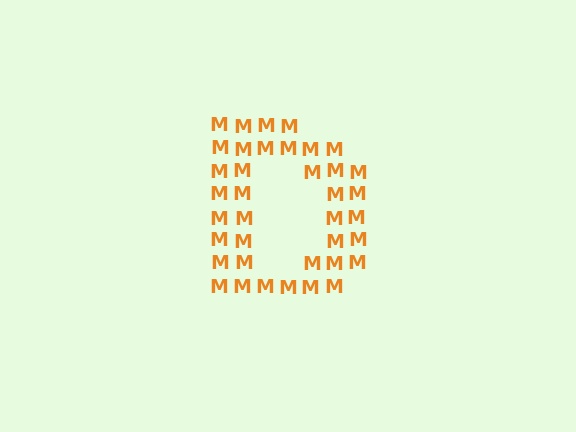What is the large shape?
The large shape is the letter D.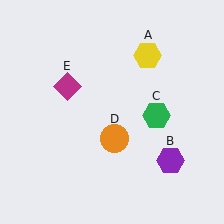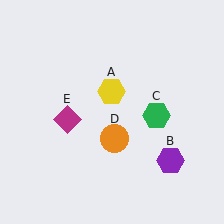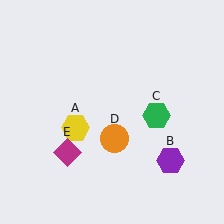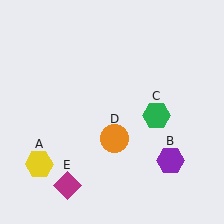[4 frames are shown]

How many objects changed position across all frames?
2 objects changed position: yellow hexagon (object A), magenta diamond (object E).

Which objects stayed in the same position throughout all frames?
Purple hexagon (object B) and green hexagon (object C) and orange circle (object D) remained stationary.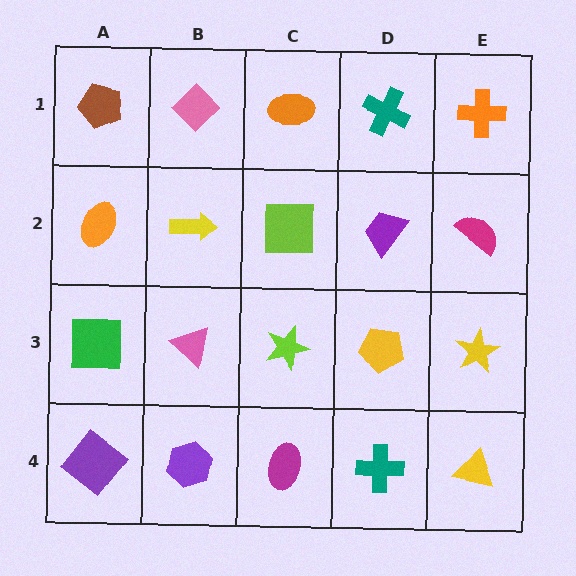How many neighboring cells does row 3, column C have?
4.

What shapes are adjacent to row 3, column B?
A yellow arrow (row 2, column B), a purple hexagon (row 4, column B), a green square (row 3, column A), a lime star (row 3, column C).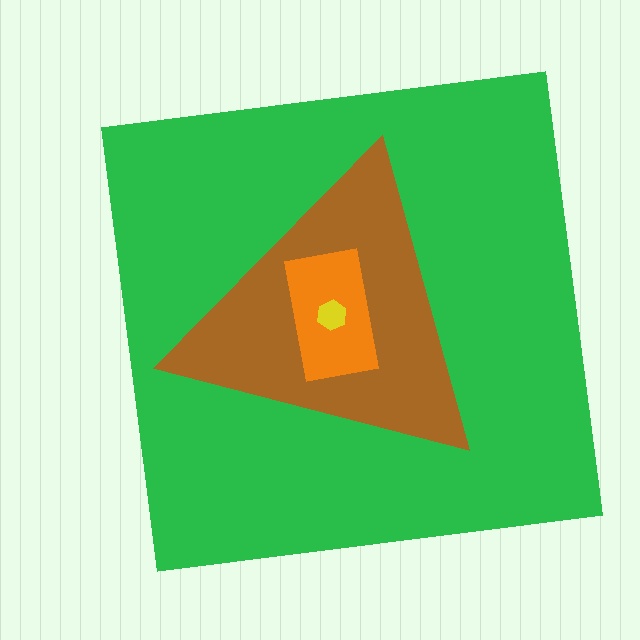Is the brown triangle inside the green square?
Yes.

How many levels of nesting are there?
4.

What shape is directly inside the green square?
The brown triangle.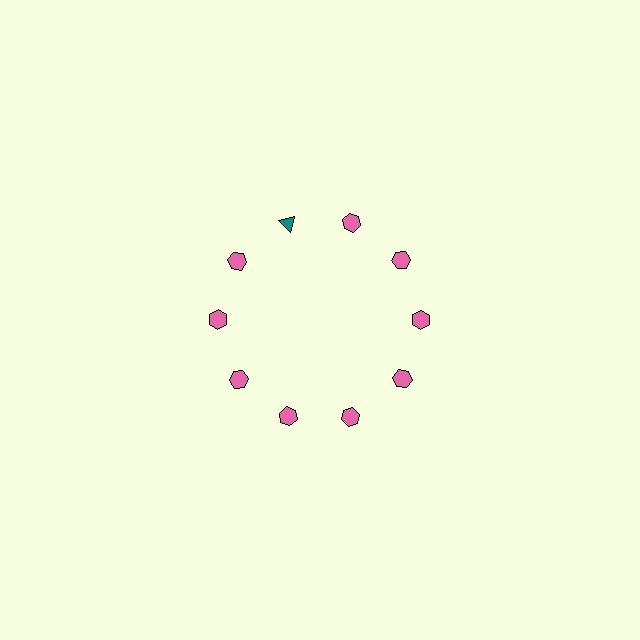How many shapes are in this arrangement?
There are 10 shapes arranged in a ring pattern.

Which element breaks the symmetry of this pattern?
The teal triangle at roughly the 11 o'clock position breaks the symmetry. All other shapes are pink hexagons.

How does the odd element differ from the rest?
It differs in both color (teal instead of pink) and shape (triangle instead of hexagon).